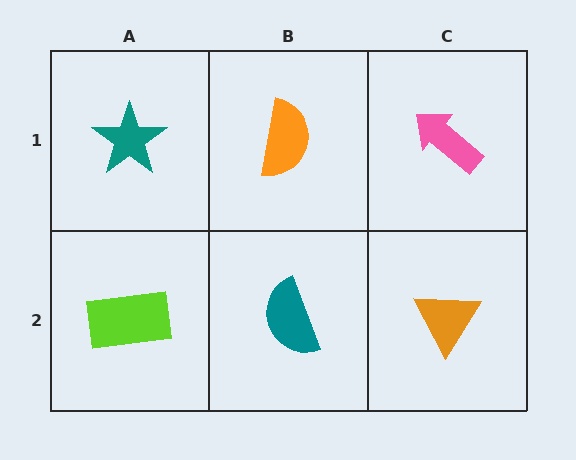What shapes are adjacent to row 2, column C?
A pink arrow (row 1, column C), a teal semicircle (row 2, column B).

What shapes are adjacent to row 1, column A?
A lime rectangle (row 2, column A), an orange semicircle (row 1, column B).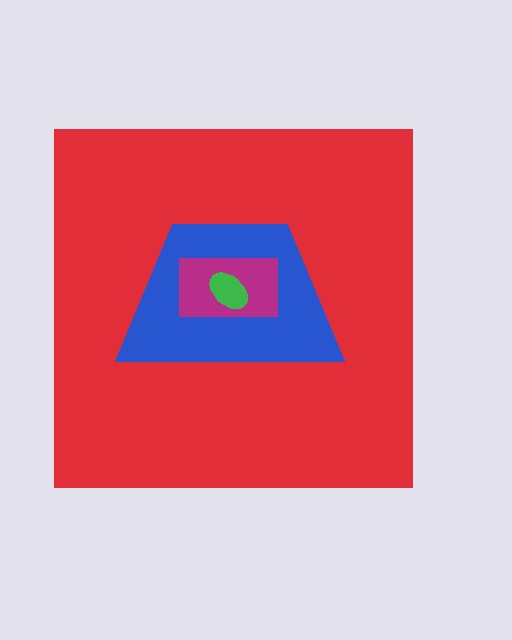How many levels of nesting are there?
4.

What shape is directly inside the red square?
The blue trapezoid.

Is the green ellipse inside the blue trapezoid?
Yes.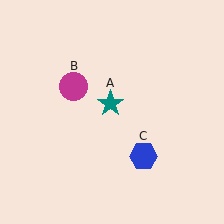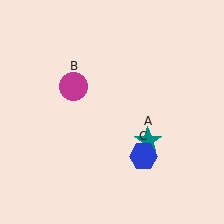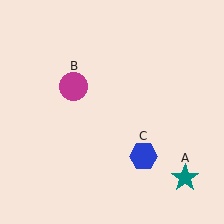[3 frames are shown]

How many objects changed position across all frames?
1 object changed position: teal star (object A).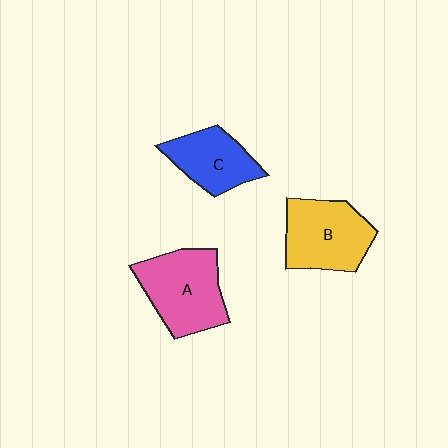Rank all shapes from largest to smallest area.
From largest to smallest: A (pink), B (yellow), C (blue).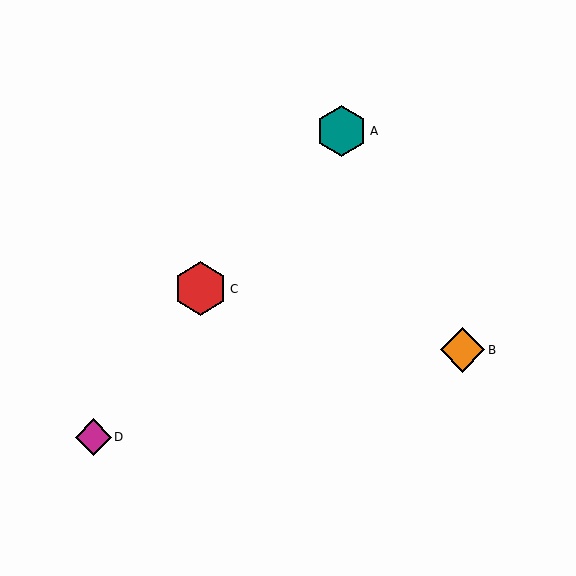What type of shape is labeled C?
Shape C is a red hexagon.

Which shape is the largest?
The red hexagon (labeled C) is the largest.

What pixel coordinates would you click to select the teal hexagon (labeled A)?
Click at (342, 131) to select the teal hexagon A.